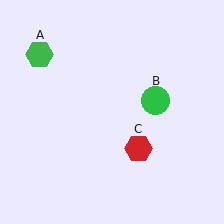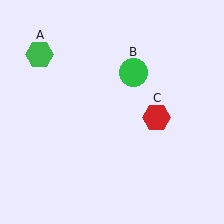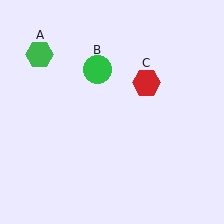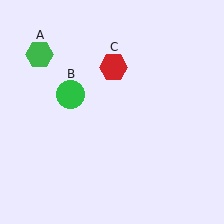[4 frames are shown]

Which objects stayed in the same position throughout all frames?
Green hexagon (object A) remained stationary.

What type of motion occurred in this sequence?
The green circle (object B), red hexagon (object C) rotated counterclockwise around the center of the scene.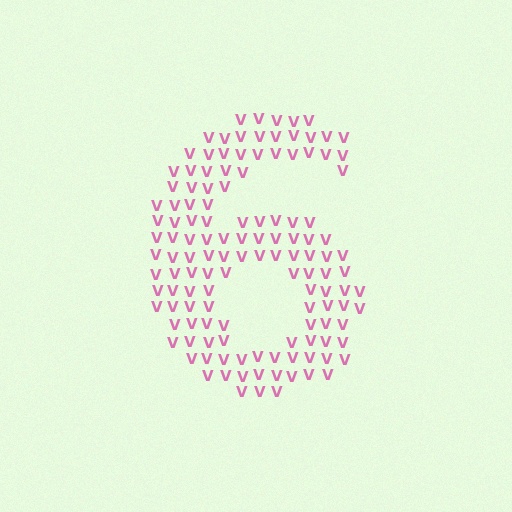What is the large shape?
The large shape is the digit 6.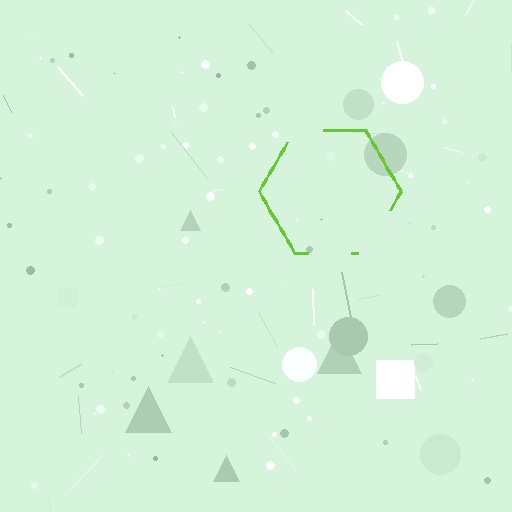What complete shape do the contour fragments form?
The contour fragments form a hexagon.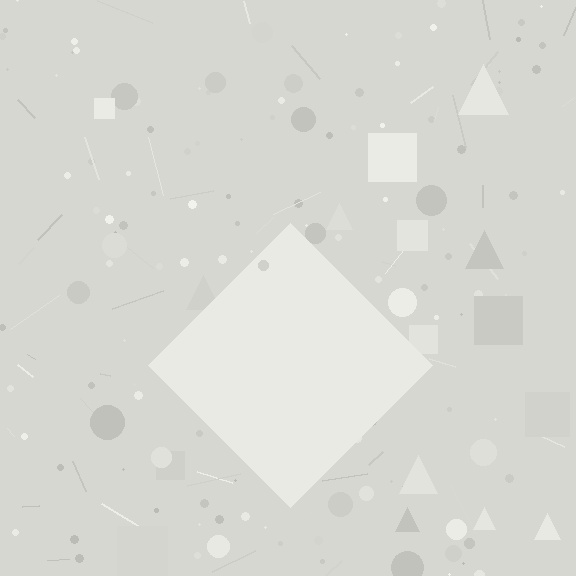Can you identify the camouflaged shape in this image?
The camouflaged shape is a diamond.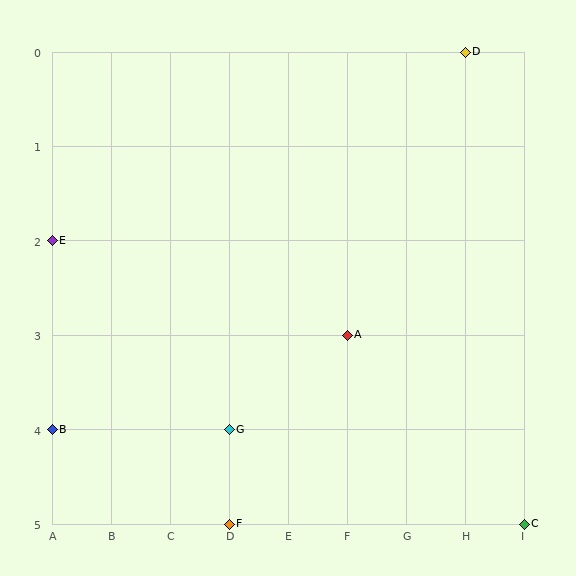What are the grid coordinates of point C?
Point C is at grid coordinates (I, 5).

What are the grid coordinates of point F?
Point F is at grid coordinates (D, 5).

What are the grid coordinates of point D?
Point D is at grid coordinates (H, 0).